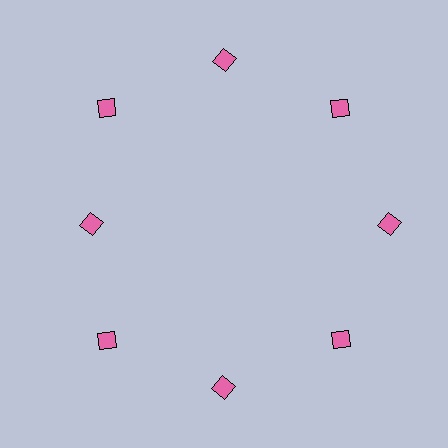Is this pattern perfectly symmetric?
No. The 8 pink diamonds are arranged in a ring, but one element near the 9 o'clock position is pulled inward toward the center, breaking the 8-fold rotational symmetry.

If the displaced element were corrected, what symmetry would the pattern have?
It would have 8-fold rotational symmetry — the pattern would map onto itself every 45 degrees.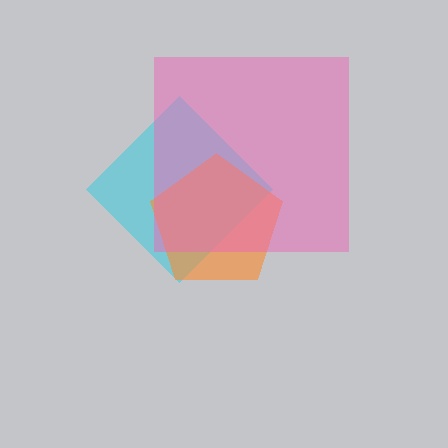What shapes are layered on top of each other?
The layered shapes are: a cyan diamond, an orange pentagon, a pink square.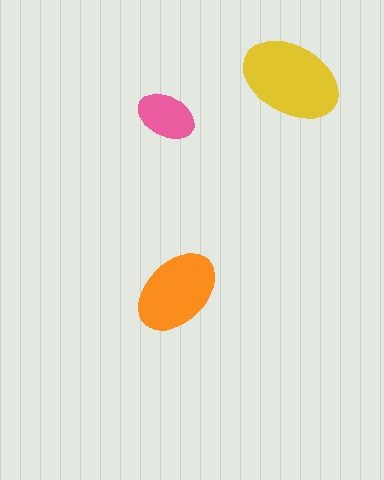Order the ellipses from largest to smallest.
the yellow one, the orange one, the pink one.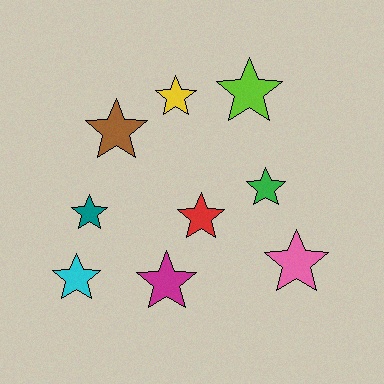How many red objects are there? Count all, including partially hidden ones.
There is 1 red object.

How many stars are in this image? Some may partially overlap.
There are 9 stars.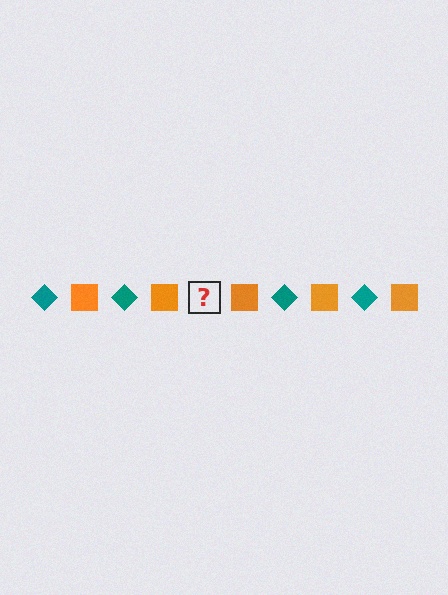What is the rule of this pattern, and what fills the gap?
The rule is that the pattern alternates between teal diamond and orange square. The gap should be filled with a teal diamond.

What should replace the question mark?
The question mark should be replaced with a teal diamond.